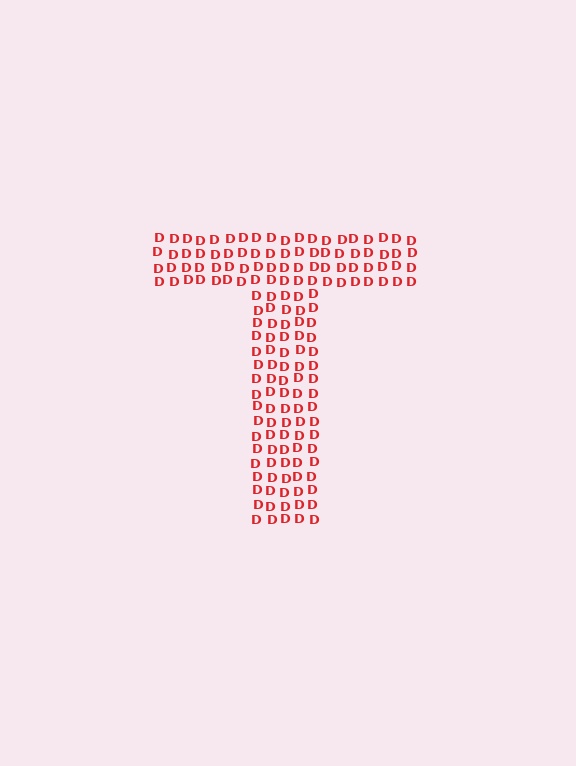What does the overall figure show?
The overall figure shows the letter T.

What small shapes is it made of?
It is made of small letter D's.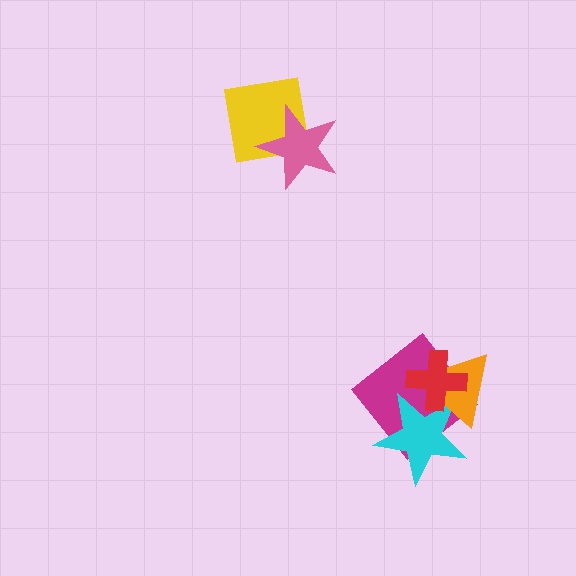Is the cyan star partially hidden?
Yes, it is partially covered by another shape.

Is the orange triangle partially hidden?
Yes, it is partially covered by another shape.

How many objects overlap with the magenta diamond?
3 objects overlap with the magenta diamond.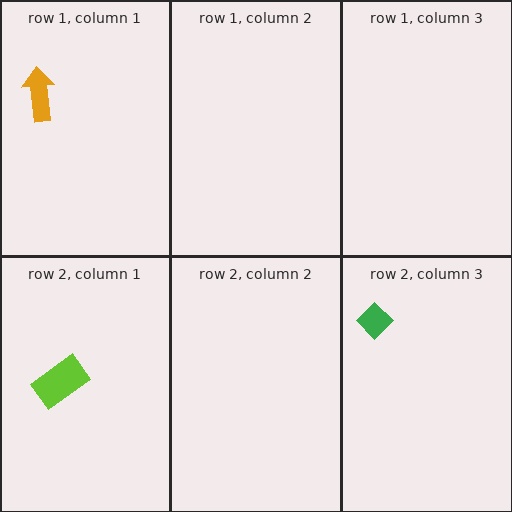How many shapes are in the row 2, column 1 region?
1.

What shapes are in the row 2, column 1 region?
The lime rectangle.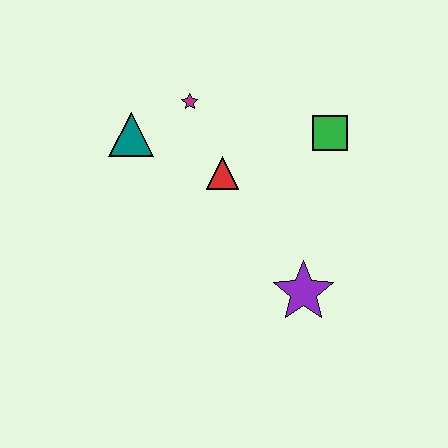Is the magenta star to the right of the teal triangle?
Yes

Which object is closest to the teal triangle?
The magenta star is closest to the teal triangle.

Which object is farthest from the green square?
The teal triangle is farthest from the green square.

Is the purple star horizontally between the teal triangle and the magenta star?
No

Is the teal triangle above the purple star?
Yes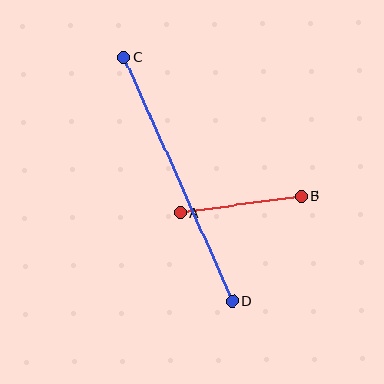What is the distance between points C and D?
The distance is approximately 267 pixels.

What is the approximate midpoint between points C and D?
The midpoint is at approximately (178, 179) pixels.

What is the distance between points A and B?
The distance is approximately 122 pixels.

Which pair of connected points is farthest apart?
Points C and D are farthest apart.